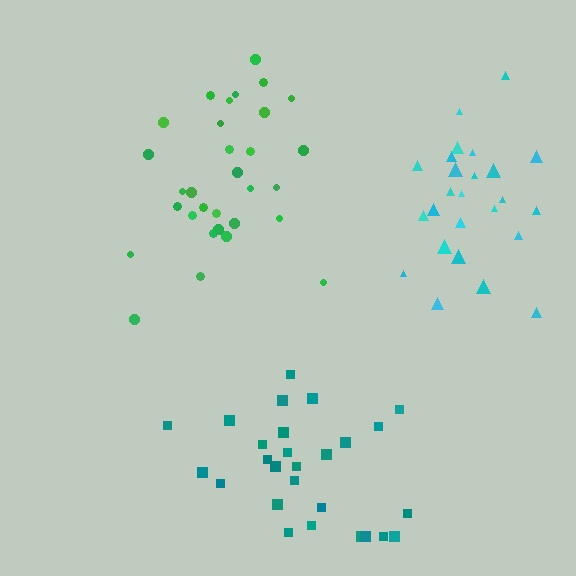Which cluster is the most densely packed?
Green.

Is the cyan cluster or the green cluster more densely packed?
Green.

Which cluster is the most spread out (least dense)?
Teal.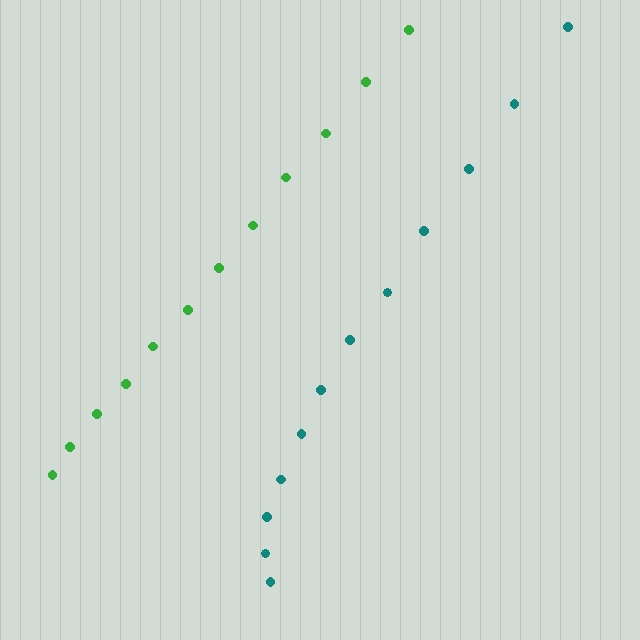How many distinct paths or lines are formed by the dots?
There are 2 distinct paths.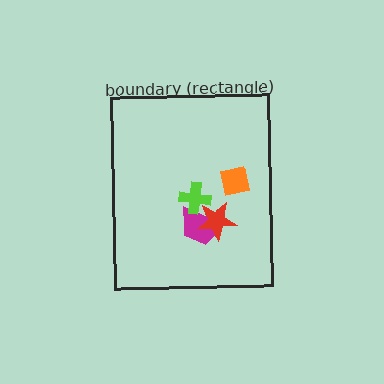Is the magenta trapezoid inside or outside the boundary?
Inside.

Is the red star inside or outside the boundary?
Inside.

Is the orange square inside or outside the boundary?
Inside.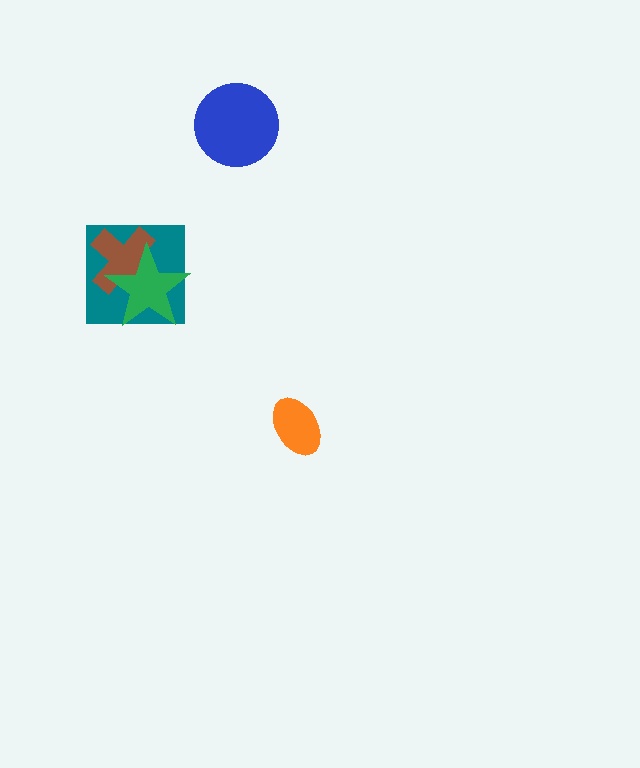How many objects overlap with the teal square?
2 objects overlap with the teal square.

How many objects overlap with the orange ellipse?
0 objects overlap with the orange ellipse.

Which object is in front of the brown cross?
The green star is in front of the brown cross.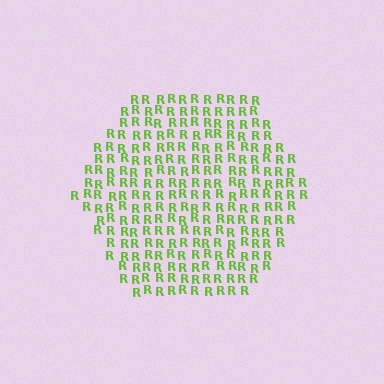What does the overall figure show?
The overall figure shows a hexagon.